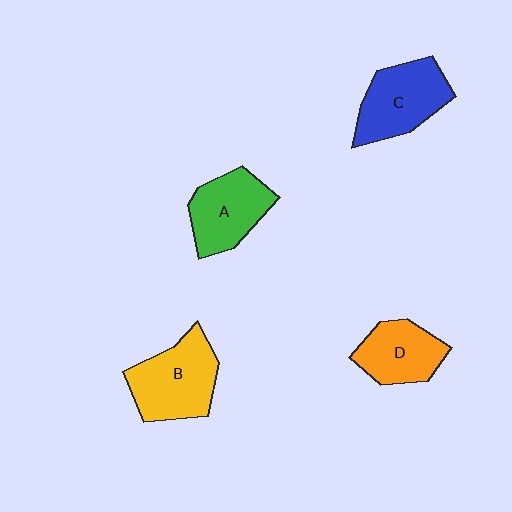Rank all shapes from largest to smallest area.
From largest to smallest: B (yellow), C (blue), A (green), D (orange).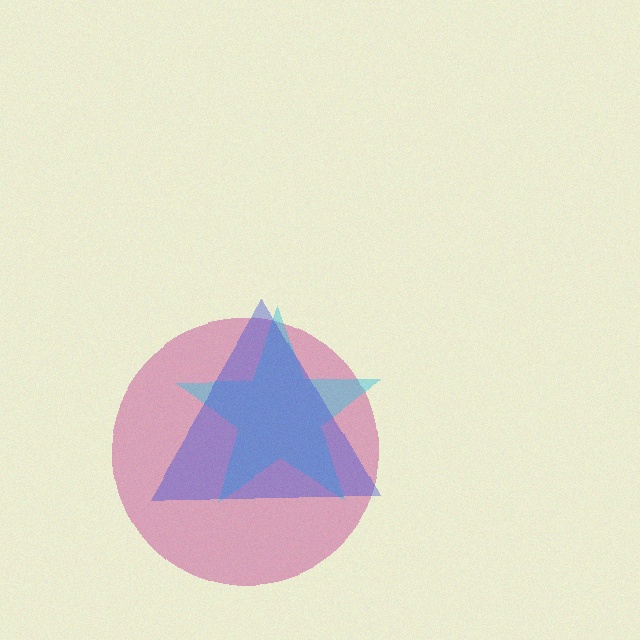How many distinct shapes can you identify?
There are 3 distinct shapes: a magenta circle, a cyan star, a blue triangle.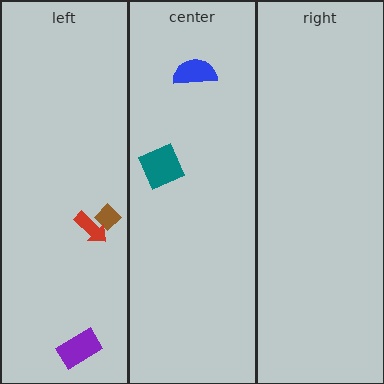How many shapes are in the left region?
3.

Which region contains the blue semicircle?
The center region.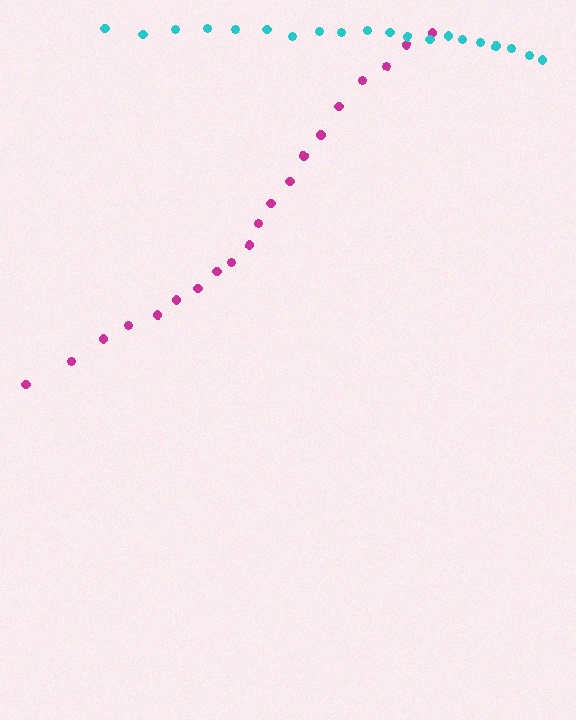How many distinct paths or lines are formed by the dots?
There are 2 distinct paths.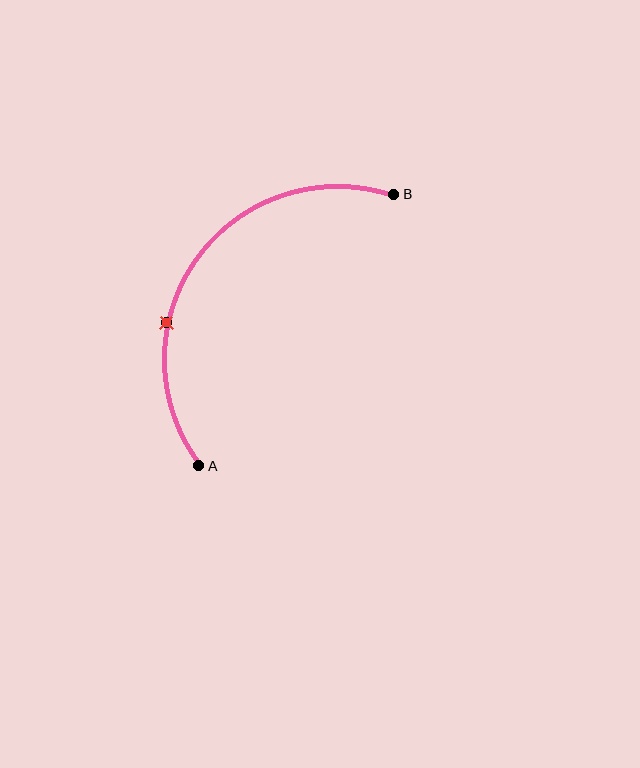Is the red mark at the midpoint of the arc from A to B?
No. The red mark lies on the arc but is closer to endpoint A. The arc midpoint would be at the point on the curve equidistant along the arc from both A and B.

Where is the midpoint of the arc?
The arc midpoint is the point on the curve farthest from the straight line joining A and B. It sits above and to the left of that line.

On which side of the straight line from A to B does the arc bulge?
The arc bulges above and to the left of the straight line connecting A and B.